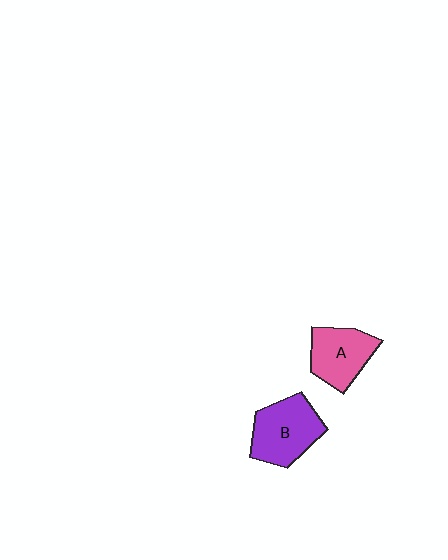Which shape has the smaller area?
Shape A (pink).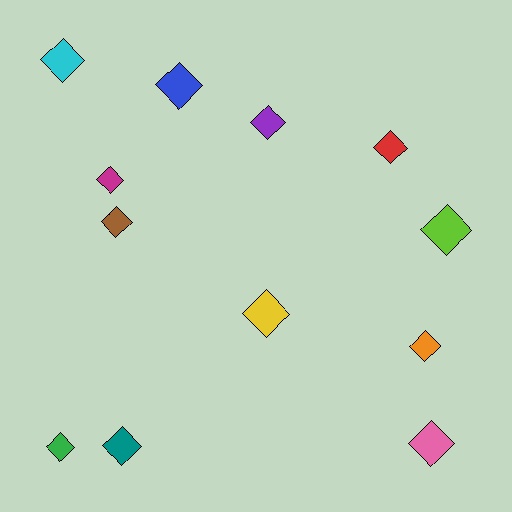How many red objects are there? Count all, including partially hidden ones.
There is 1 red object.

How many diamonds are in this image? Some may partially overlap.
There are 12 diamonds.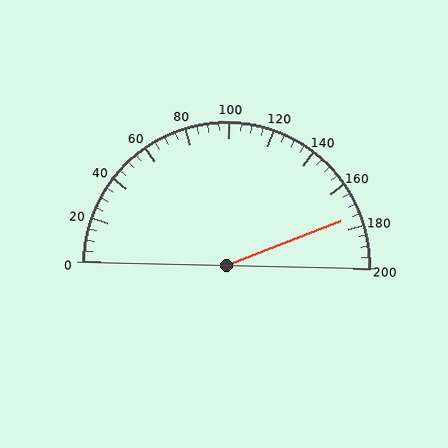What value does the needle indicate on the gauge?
The needle indicates approximately 175.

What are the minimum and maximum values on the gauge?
The gauge ranges from 0 to 200.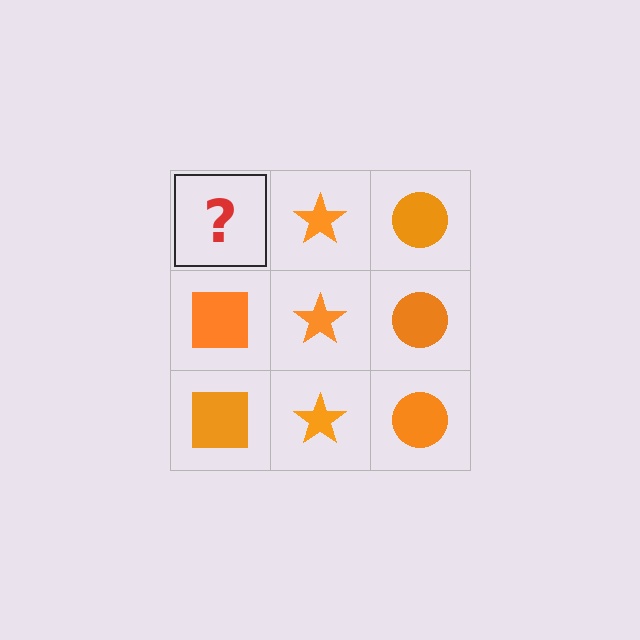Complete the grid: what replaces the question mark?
The question mark should be replaced with an orange square.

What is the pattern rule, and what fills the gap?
The rule is that each column has a consistent shape. The gap should be filled with an orange square.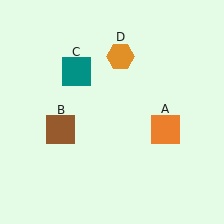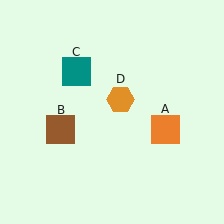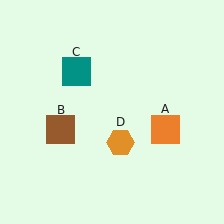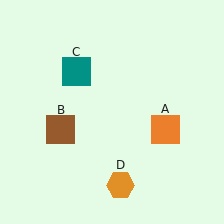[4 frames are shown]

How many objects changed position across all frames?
1 object changed position: orange hexagon (object D).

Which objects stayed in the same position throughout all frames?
Orange square (object A) and brown square (object B) and teal square (object C) remained stationary.